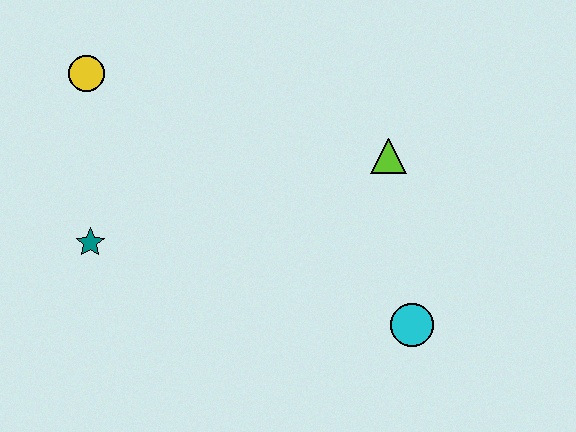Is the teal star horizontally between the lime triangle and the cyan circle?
No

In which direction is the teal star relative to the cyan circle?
The teal star is to the left of the cyan circle.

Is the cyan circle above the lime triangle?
No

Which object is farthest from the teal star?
The cyan circle is farthest from the teal star.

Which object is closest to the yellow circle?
The teal star is closest to the yellow circle.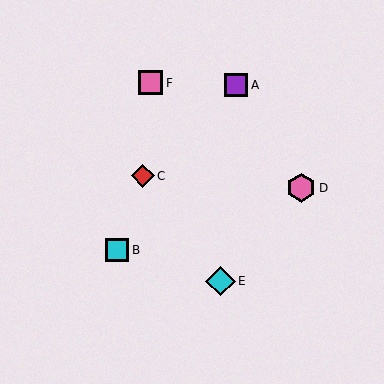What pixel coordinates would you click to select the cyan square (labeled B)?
Click at (117, 250) to select the cyan square B.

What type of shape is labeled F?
Shape F is a pink square.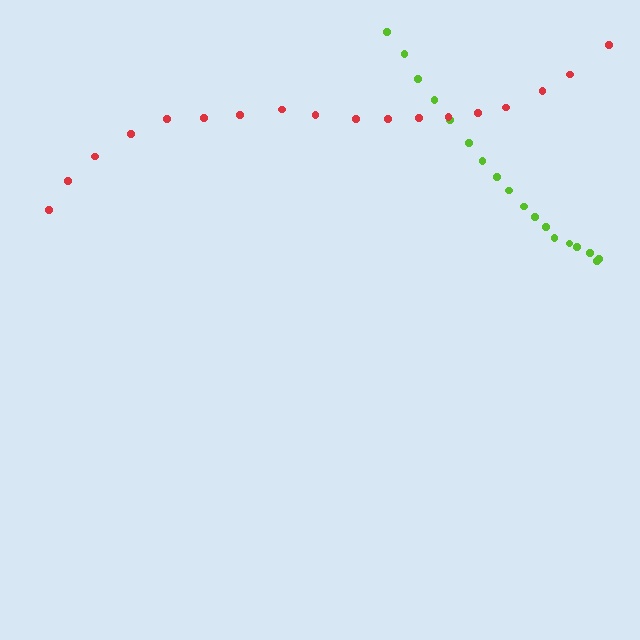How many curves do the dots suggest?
There are 2 distinct paths.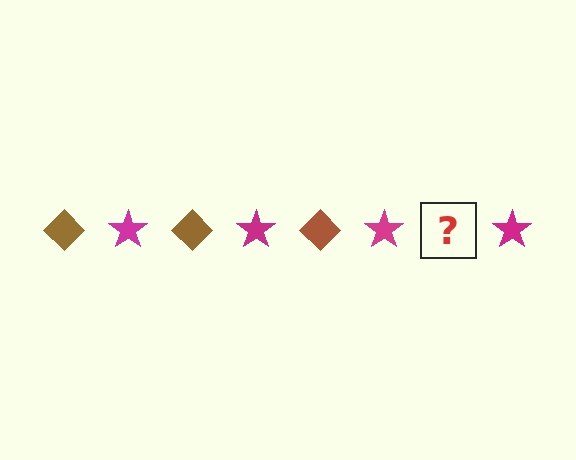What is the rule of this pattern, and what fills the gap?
The rule is that the pattern alternates between brown diamond and magenta star. The gap should be filled with a brown diamond.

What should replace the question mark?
The question mark should be replaced with a brown diamond.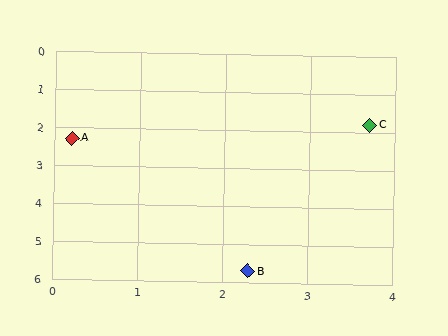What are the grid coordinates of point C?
Point C is at approximately (3.7, 1.8).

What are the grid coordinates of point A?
Point A is at approximately (0.2, 2.3).